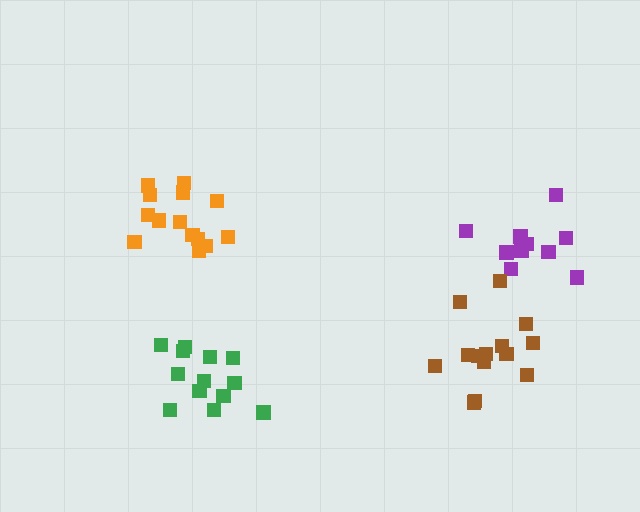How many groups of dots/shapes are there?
There are 4 groups.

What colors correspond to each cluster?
The clusters are colored: orange, purple, green, brown.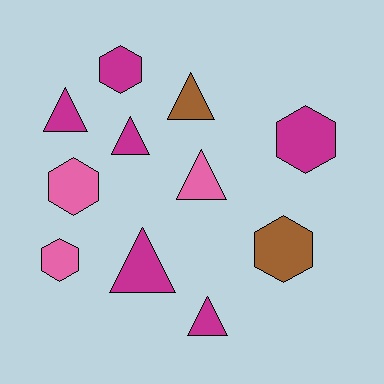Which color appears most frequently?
Magenta, with 6 objects.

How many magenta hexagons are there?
There are 2 magenta hexagons.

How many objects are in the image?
There are 11 objects.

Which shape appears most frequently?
Triangle, with 6 objects.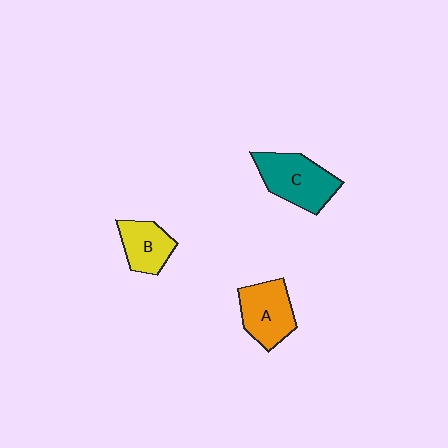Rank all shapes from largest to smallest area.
From largest to smallest: C (teal), A (orange), B (yellow).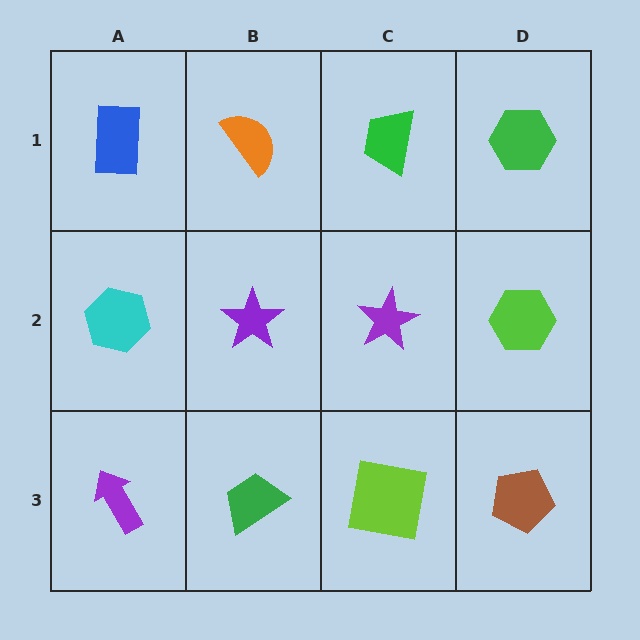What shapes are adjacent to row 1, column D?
A lime hexagon (row 2, column D), a green trapezoid (row 1, column C).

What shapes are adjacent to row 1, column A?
A cyan hexagon (row 2, column A), an orange semicircle (row 1, column B).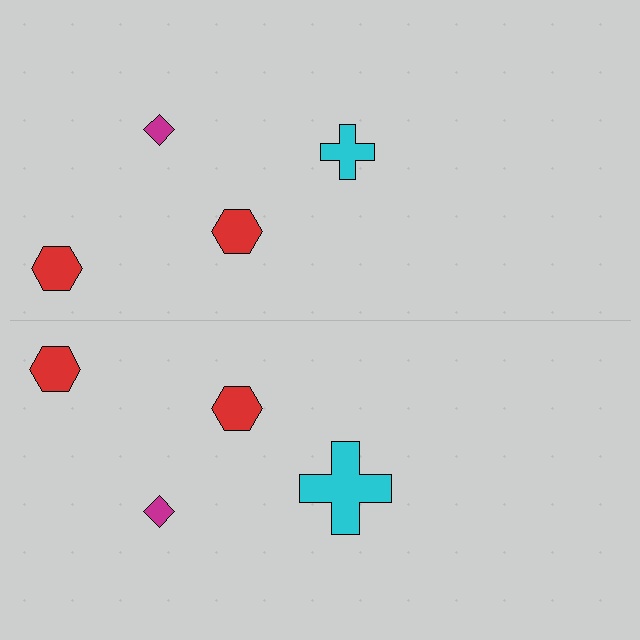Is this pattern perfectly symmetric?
No, the pattern is not perfectly symmetric. The cyan cross on the bottom side has a different size than its mirror counterpart.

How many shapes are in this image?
There are 8 shapes in this image.